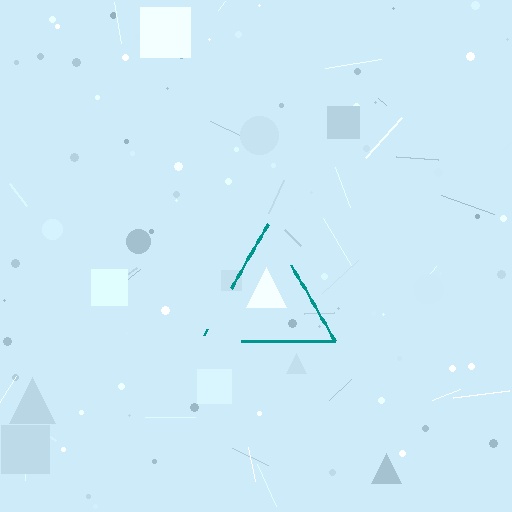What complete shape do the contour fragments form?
The contour fragments form a triangle.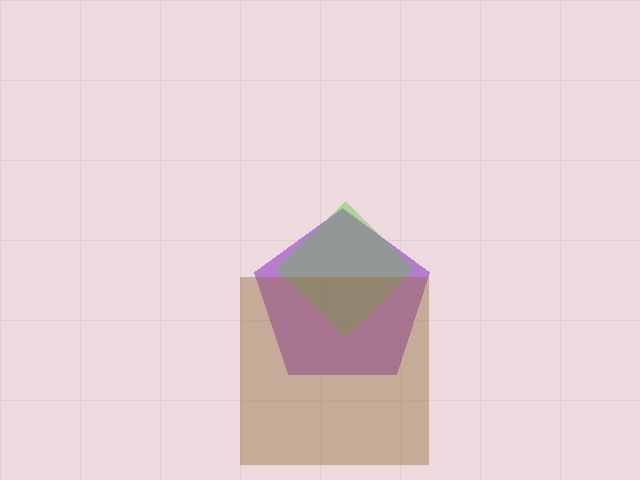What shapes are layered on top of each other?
The layered shapes are: a purple pentagon, a lime diamond, a brown square.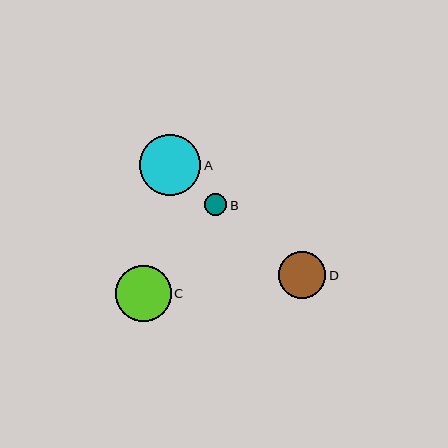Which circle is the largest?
Circle A is the largest with a size of approximately 61 pixels.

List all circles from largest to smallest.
From largest to smallest: A, C, D, B.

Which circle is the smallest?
Circle B is the smallest with a size of approximately 23 pixels.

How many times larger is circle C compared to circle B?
Circle C is approximately 2.4 times the size of circle B.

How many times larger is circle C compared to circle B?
Circle C is approximately 2.4 times the size of circle B.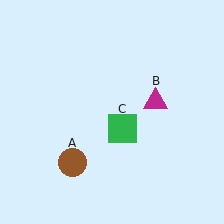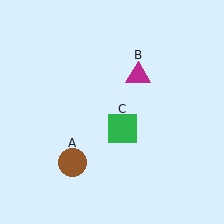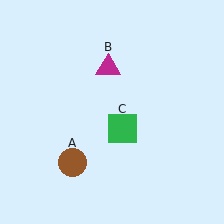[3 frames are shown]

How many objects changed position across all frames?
1 object changed position: magenta triangle (object B).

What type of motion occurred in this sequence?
The magenta triangle (object B) rotated counterclockwise around the center of the scene.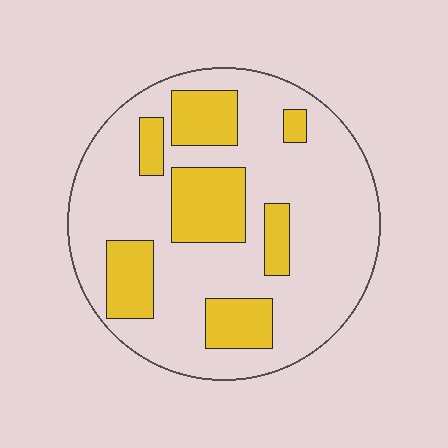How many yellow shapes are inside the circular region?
7.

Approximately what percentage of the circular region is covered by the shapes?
Approximately 25%.